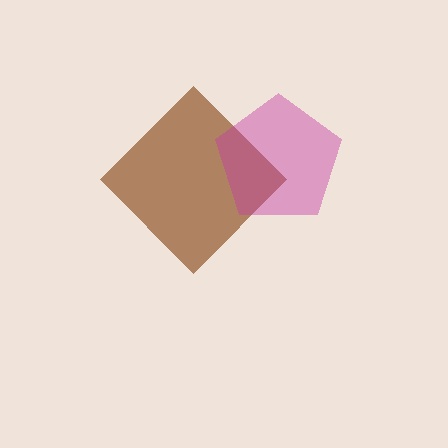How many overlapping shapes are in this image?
There are 2 overlapping shapes in the image.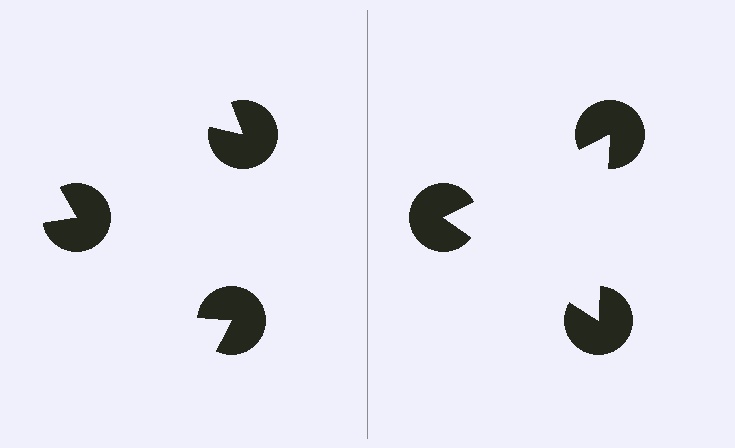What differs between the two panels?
The pac-man discs are positioned identically on both sides; only the wedge orientations differ. On the right they align to a triangle; on the left they are misaligned.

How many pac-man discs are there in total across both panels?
6 — 3 on each side.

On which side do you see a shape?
An illusory triangle appears on the right side. On the left side the wedge cuts are rotated, so no coherent shape forms.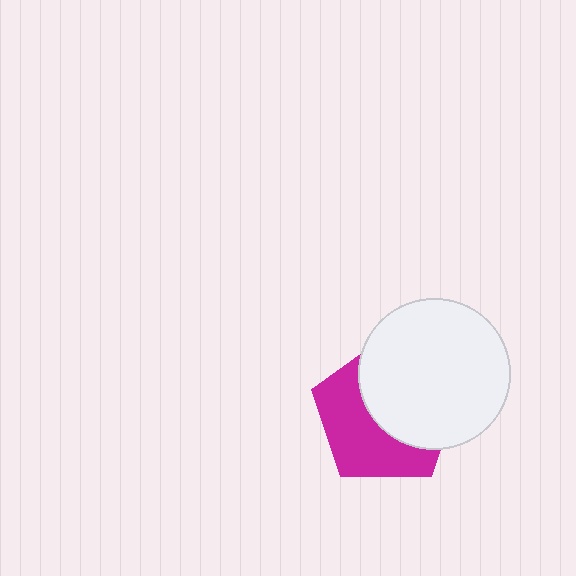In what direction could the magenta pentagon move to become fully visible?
The magenta pentagon could move toward the lower-left. That would shift it out from behind the white circle entirely.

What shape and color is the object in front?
The object in front is a white circle.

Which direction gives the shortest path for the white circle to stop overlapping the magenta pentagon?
Moving toward the upper-right gives the shortest separation.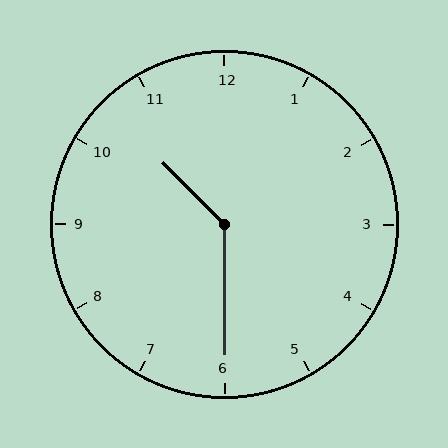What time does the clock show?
10:30.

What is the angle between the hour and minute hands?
Approximately 135 degrees.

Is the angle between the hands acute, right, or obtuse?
It is obtuse.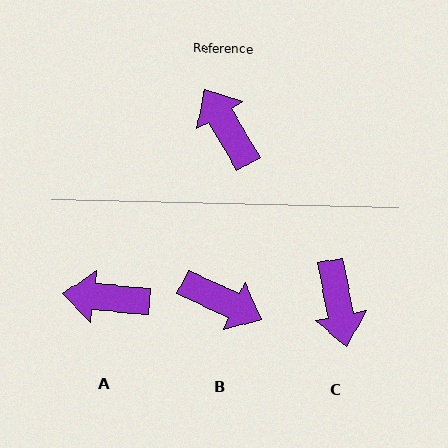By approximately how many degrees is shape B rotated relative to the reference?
Approximately 146 degrees clockwise.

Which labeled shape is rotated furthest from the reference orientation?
C, about 160 degrees away.